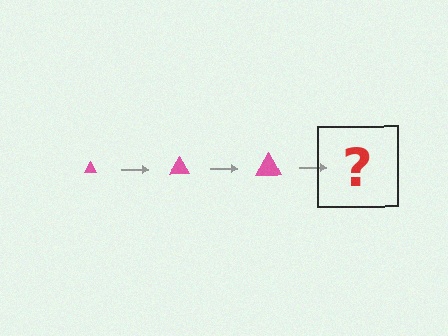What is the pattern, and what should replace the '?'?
The pattern is that the triangle gets progressively larger each step. The '?' should be a pink triangle, larger than the previous one.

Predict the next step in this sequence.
The next step is a pink triangle, larger than the previous one.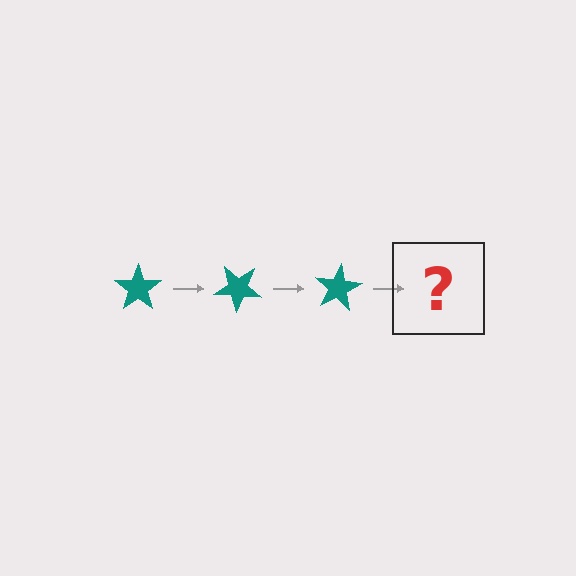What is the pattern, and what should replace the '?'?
The pattern is that the star rotates 40 degrees each step. The '?' should be a teal star rotated 120 degrees.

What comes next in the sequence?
The next element should be a teal star rotated 120 degrees.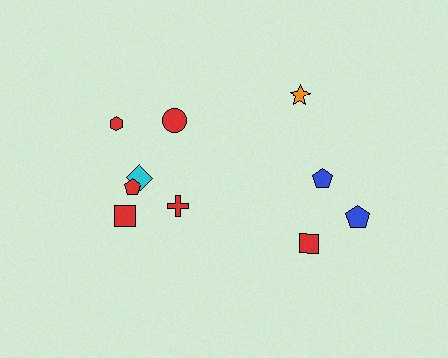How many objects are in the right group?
There are 4 objects.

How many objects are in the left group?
There are 6 objects.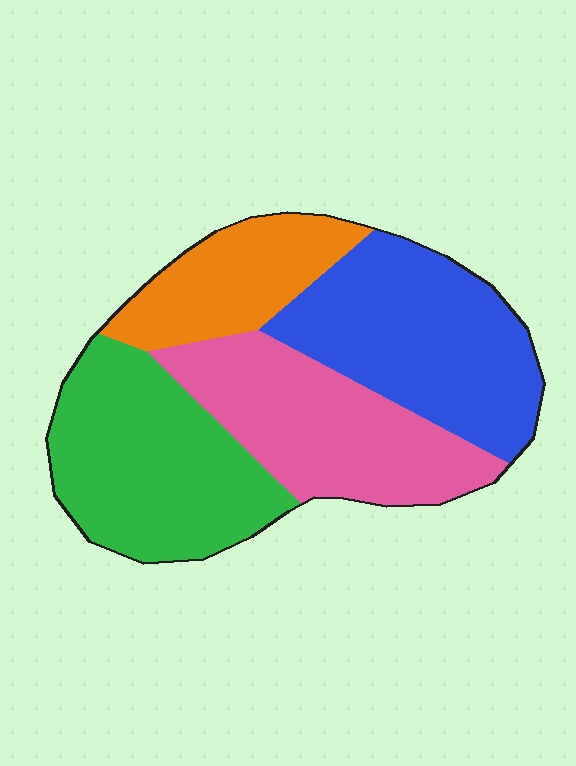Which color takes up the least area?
Orange, at roughly 15%.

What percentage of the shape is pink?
Pink takes up between a sixth and a third of the shape.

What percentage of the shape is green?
Green takes up between a quarter and a half of the shape.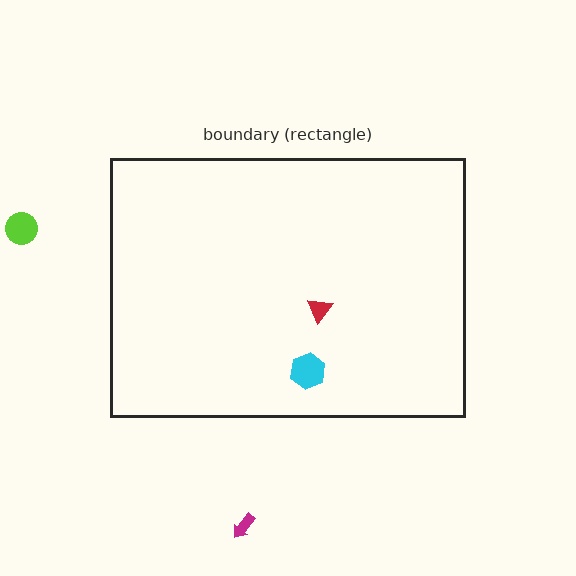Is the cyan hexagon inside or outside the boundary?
Inside.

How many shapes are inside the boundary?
2 inside, 2 outside.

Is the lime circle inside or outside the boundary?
Outside.